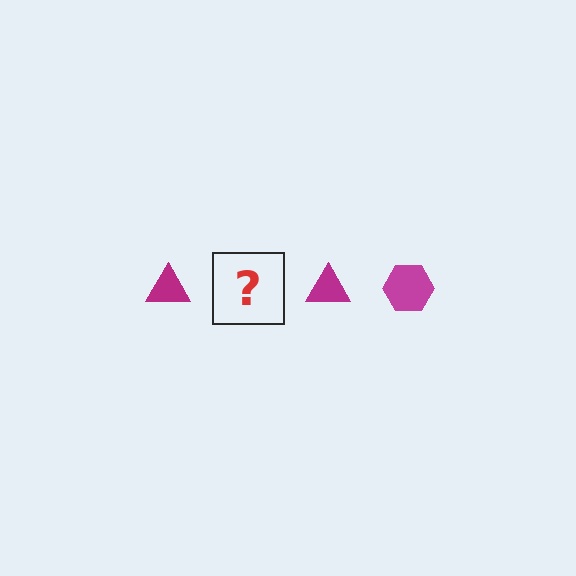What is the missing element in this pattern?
The missing element is a magenta hexagon.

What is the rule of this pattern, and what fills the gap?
The rule is that the pattern cycles through triangle, hexagon shapes in magenta. The gap should be filled with a magenta hexagon.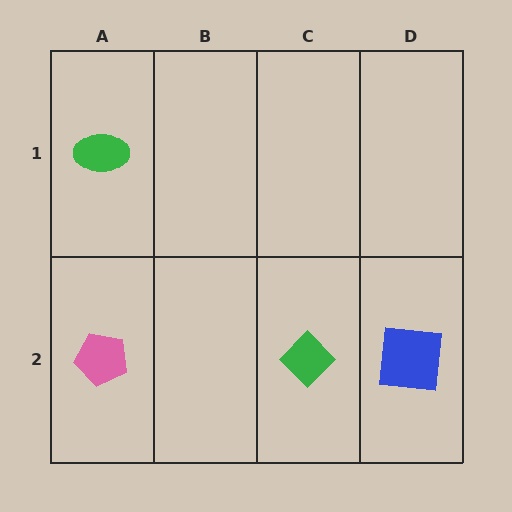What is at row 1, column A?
A green ellipse.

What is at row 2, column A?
A pink pentagon.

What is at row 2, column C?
A green diamond.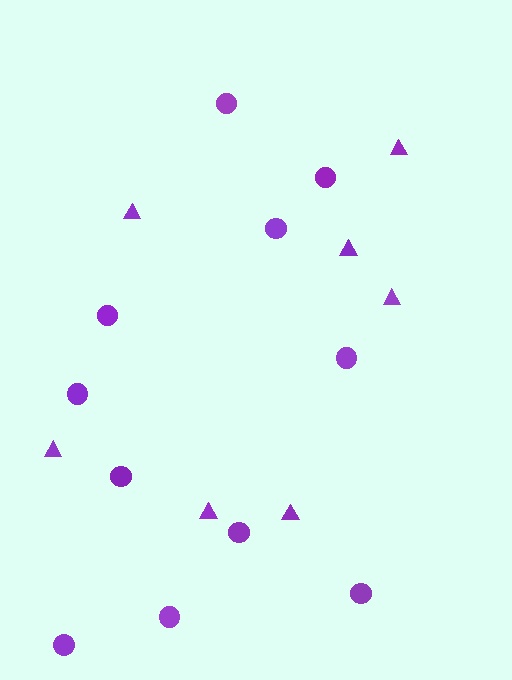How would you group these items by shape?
There are 2 groups: one group of triangles (7) and one group of circles (11).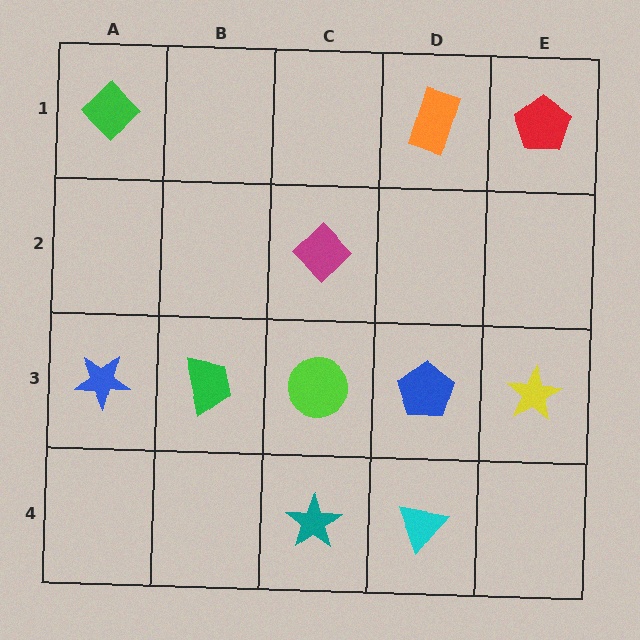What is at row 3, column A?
A blue star.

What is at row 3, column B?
A green trapezoid.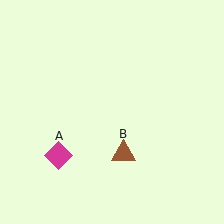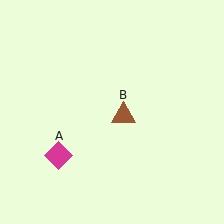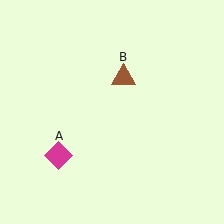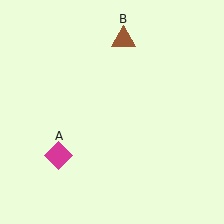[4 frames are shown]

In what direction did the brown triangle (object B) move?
The brown triangle (object B) moved up.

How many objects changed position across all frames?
1 object changed position: brown triangle (object B).